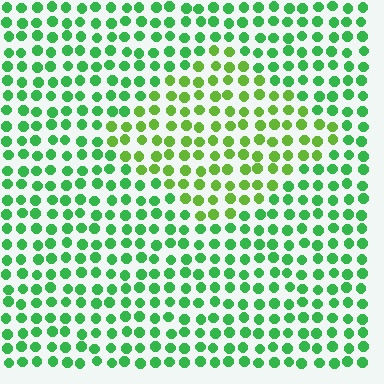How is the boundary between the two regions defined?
The boundary is defined purely by a slight shift in hue (about 32 degrees). Spacing, size, and orientation are identical on both sides.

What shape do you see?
I see a diamond.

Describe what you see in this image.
The image is filled with small green elements in a uniform arrangement. A diamond-shaped region is visible where the elements are tinted to a slightly different hue, forming a subtle color boundary.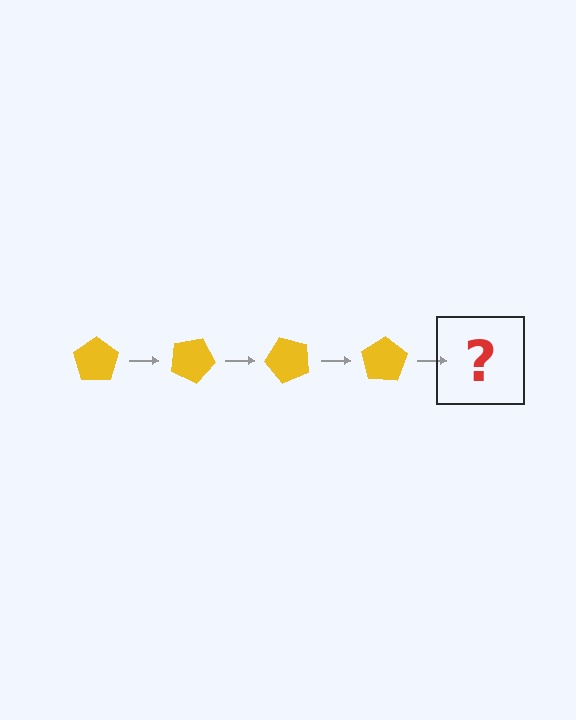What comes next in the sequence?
The next element should be a yellow pentagon rotated 100 degrees.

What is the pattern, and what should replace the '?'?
The pattern is that the pentagon rotates 25 degrees each step. The '?' should be a yellow pentagon rotated 100 degrees.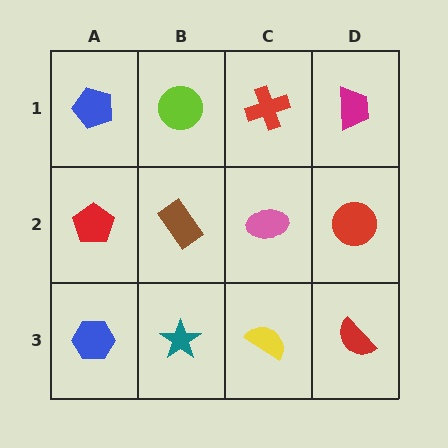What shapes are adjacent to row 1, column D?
A red circle (row 2, column D), a red cross (row 1, column C).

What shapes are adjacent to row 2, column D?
A magenta trapezoid (row 1, column D), a red semicircle (row 3, column D), a pink ellipse (row 2, column C).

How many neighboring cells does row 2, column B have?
4.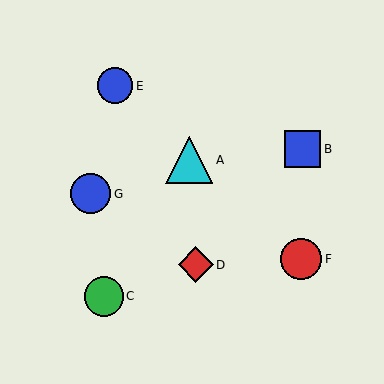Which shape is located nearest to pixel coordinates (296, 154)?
The blue square (labeled B) at (302, 149) is nearest to that location.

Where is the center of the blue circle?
The center of the blue circle is at (91, 194).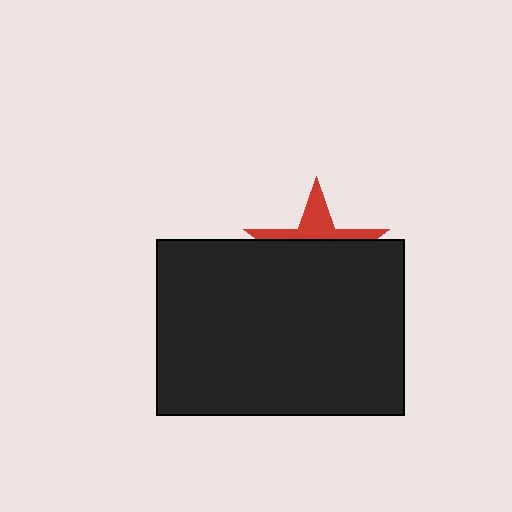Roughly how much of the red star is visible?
A small part of it is visible (roughly 34%).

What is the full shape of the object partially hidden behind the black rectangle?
The partially hidden object is a red star.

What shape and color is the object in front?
The object in front is a black rectangle.